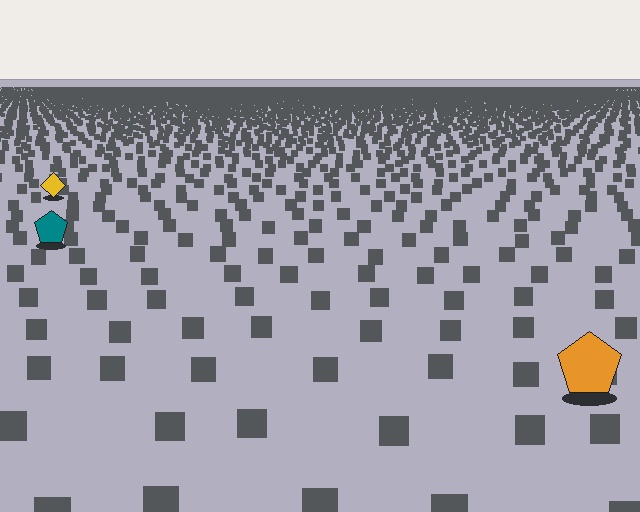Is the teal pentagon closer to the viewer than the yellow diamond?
Yes. The teal pentagon is closer — you can tell from the texture gradient: the ground texture is coarser near it.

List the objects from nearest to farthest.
From nearest to farthest: the orange pentagon, the teal pentagon, the yellow diamond.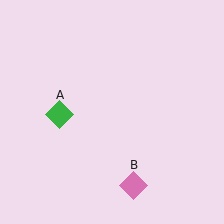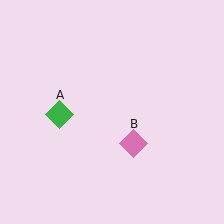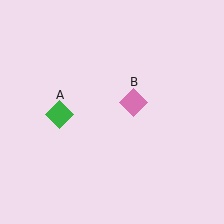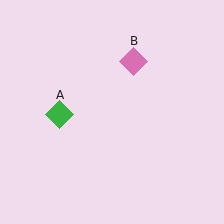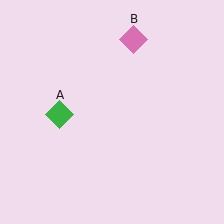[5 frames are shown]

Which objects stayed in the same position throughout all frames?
Green diamond (object A) remained stationary.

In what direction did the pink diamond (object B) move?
The pink diamond (object B) moved up.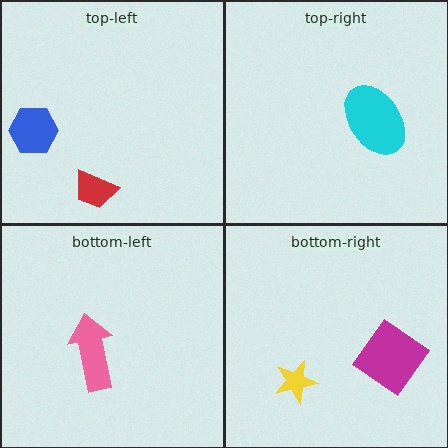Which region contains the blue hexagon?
The top-left region.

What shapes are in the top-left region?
The red trapezoid, the blue hexagon.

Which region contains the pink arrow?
The bottom-left region.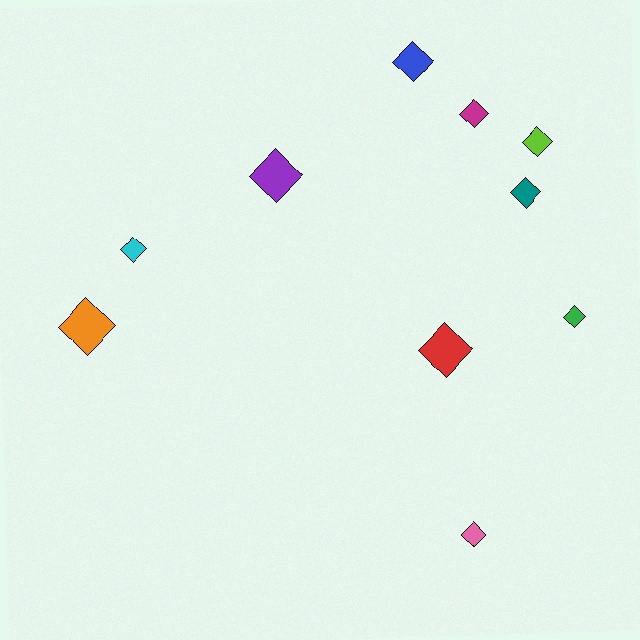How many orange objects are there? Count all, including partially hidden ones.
There is 1 orange object.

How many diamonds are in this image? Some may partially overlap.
There are 10 diamonds.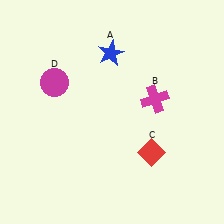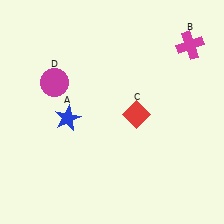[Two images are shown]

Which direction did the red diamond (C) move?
The red diamond (C) moved up.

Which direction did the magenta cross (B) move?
The magenta cross (B) moved up.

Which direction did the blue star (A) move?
The blue star (A) moved down.